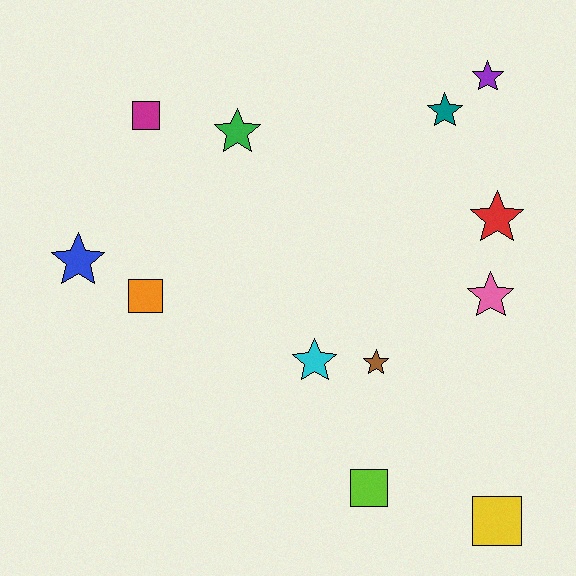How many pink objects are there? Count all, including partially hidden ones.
There is 1 pink object.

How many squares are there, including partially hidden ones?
There are 4 squares.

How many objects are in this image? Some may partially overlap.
There are 12 objects.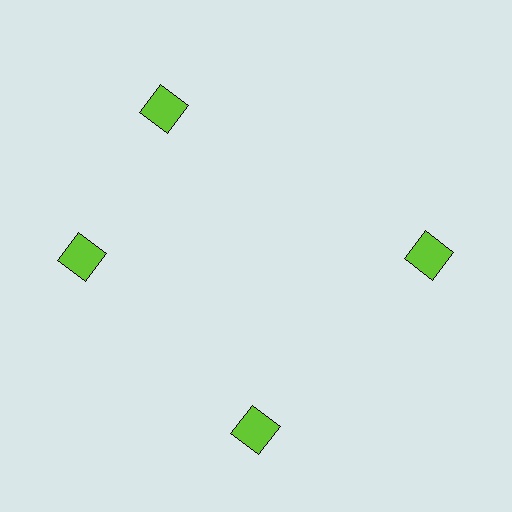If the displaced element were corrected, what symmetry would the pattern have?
It would have 4-fold rotational symmetry — the pattern would map onto itself every 90 degrees.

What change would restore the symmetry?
The symmetry would be restored by rotating it back into even spacing with its neighbors so that all 4 diamonds sit at equal angles and equal distance from the center.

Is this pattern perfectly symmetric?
No. The 4 lime diamonds are arranged in a ring, but one element near the 12 o'clock position is rotated out of alignment along the ring, breaking the 4-fold rotational symmetry.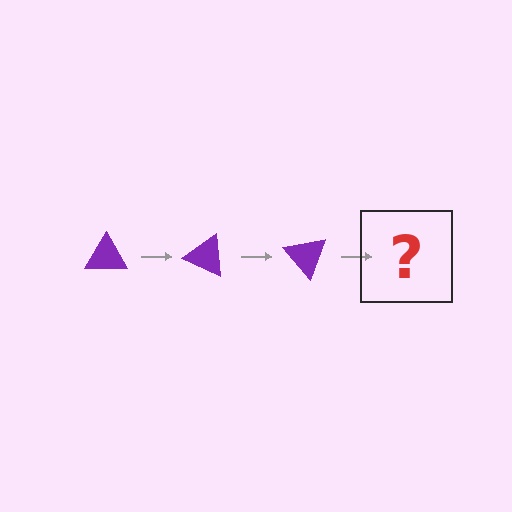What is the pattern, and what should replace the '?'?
The pattern is that the triangle rotates 25 degrees each step. The '?' should be a purple triangle rotated 75 degrees.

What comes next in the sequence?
The next element should be a purple triangle rotated 75 degrees.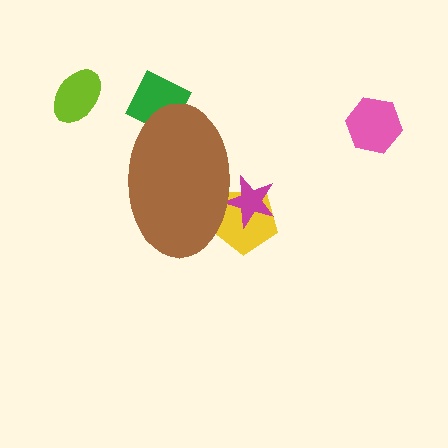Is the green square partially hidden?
Yes, the green square is partially hidden behind the brown ellipse.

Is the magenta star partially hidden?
Yes, the magenta star is partially hidden behind the brown ellipse.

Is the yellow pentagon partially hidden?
Yes, the yellow pentagon is partially hidden behind the brown ellipse.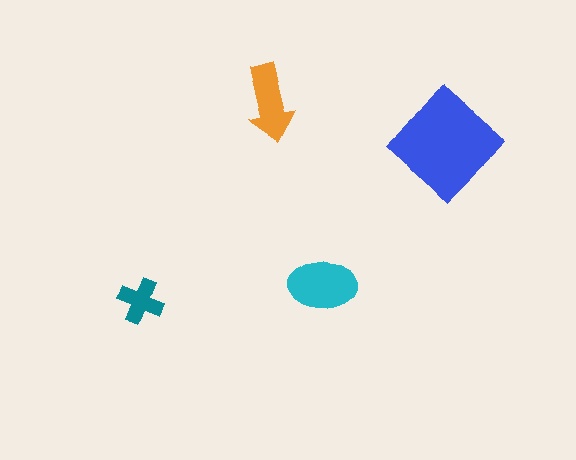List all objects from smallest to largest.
The teal cross, the orange arrow, the cyan ellipse, the blue diamond.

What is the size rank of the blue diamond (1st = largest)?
1st.